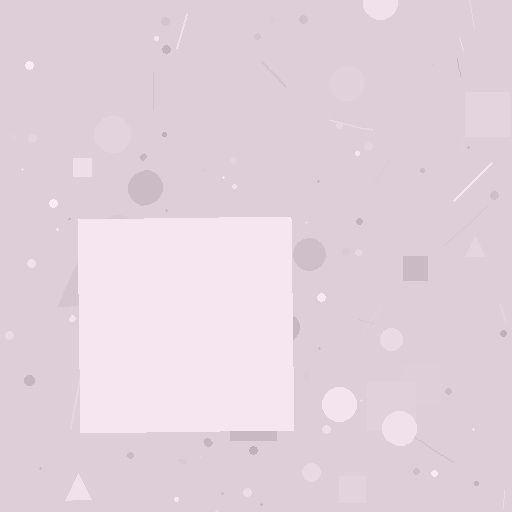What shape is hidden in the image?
A square is hidden in the image.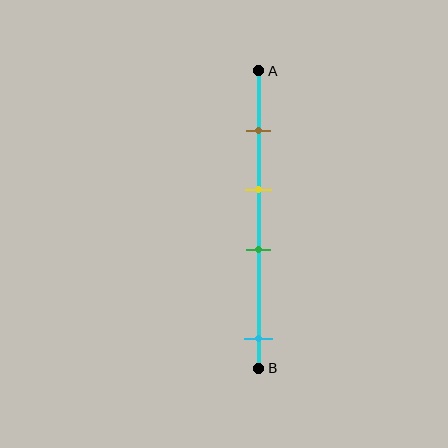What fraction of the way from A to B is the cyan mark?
The cyan mark is approximately 90% (0.9) of the way from A to B.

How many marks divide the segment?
There are 4 marks dividing the segment.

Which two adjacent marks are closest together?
The yellow and green marks are the closest adjacent pair.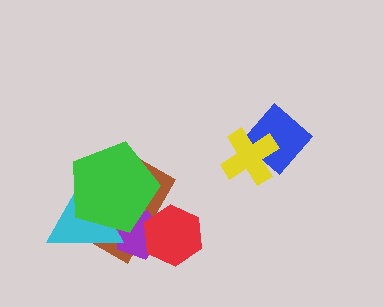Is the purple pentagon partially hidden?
Yes, it is partially covered by another shape.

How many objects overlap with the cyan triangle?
3 objects overlap with the cyan triangle.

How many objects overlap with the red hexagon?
2 objects overlap with the red hexagon.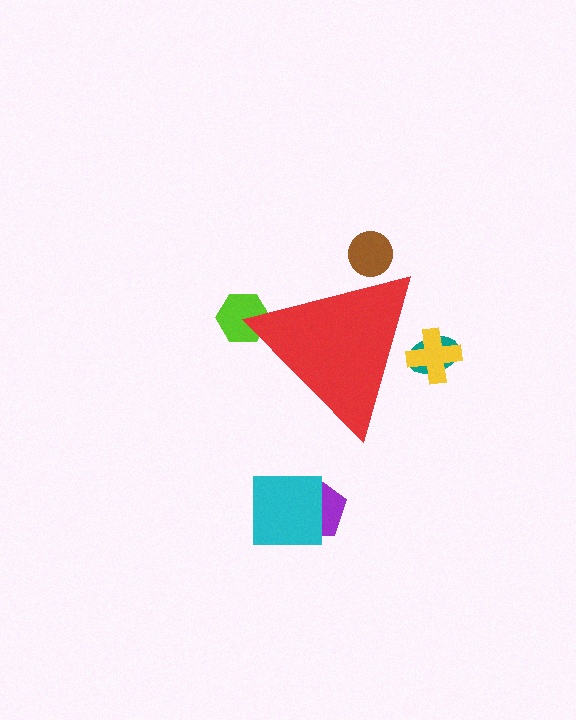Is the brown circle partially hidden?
Yes, the brown circle is partially hidden behind the red triangle.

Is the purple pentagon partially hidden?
No, the purple pentagon is fully visible.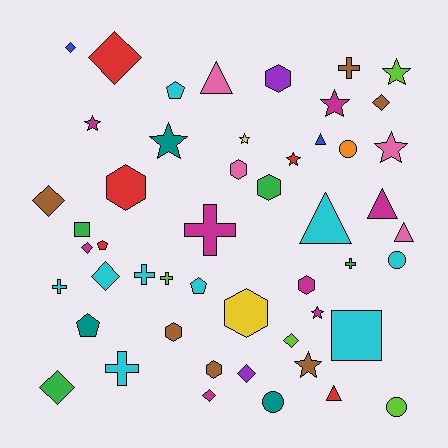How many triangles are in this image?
There are 6 triangles.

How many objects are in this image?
There are 50 objects.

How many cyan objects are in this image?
There are 9 cyan objects.